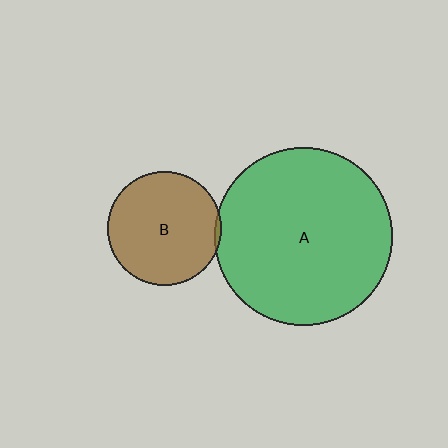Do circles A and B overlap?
Yes.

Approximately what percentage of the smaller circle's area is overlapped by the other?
Approximately 5%.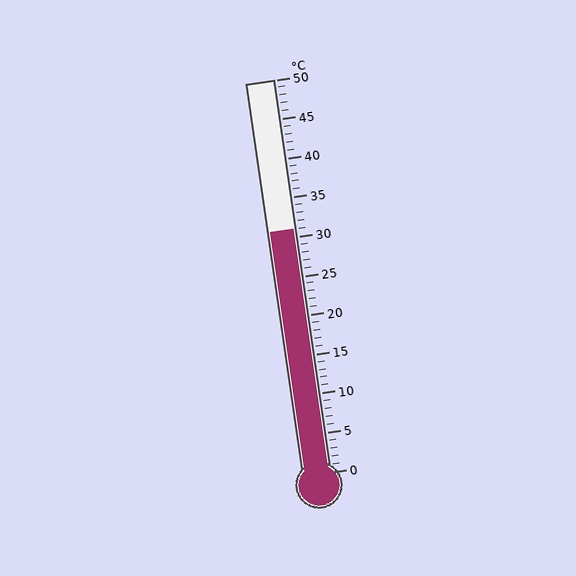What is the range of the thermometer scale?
The thermometer scale ranges from 0°C to 50°C.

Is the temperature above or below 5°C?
The temperature is above 5°C.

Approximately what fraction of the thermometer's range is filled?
The thermometer is filled to approximately 60% of its range.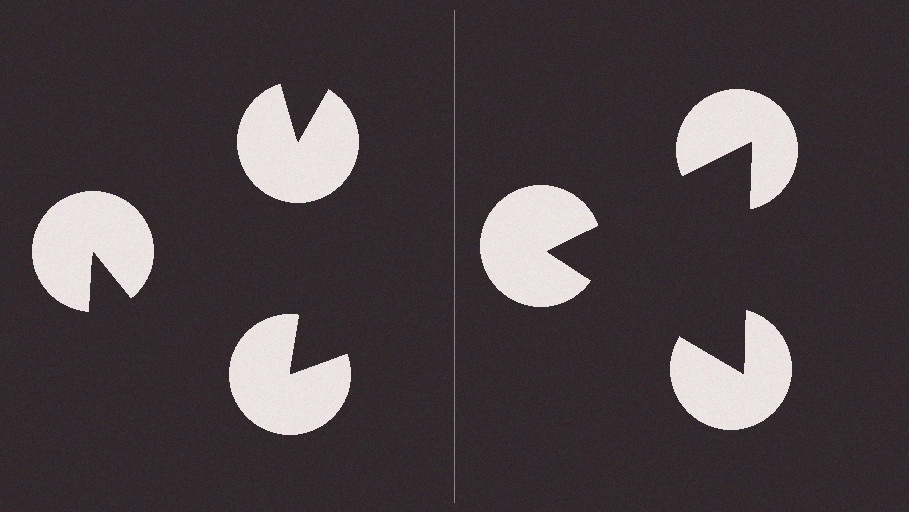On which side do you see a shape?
An illusory triangle appears on the right side. On the left side the wedge cuts are rotated, so no coherent shape forms.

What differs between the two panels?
The pac-man discs are positioned identically on both sides; only the wedge orientations differ. On the right they align to a triangle; on the left they are misaligned.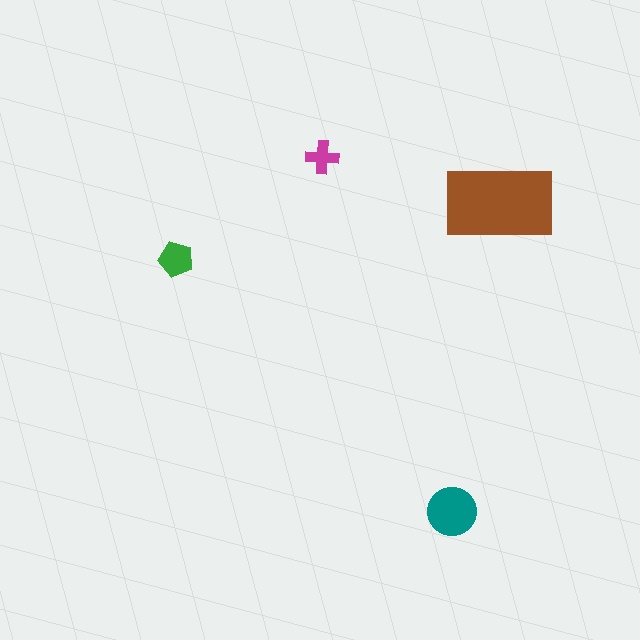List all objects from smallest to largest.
The magenta cross, the green pentagon, the teal circle, the brown rectangle.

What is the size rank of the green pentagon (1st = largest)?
3rd.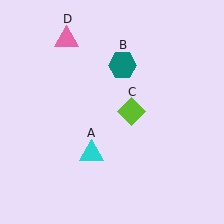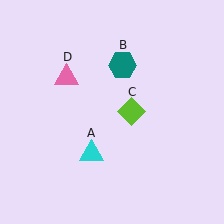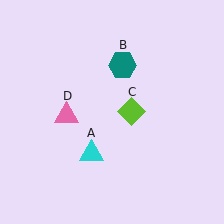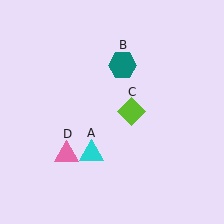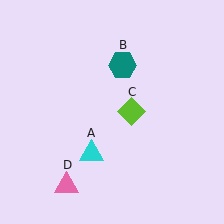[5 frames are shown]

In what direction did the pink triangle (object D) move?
The pink triangle (object D) moved down.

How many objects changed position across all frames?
1 object changed position: pink triangle (object D).